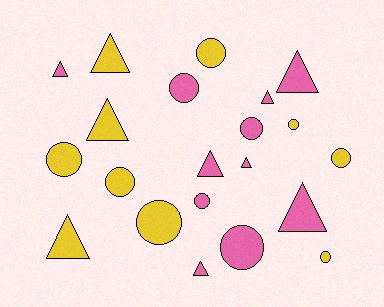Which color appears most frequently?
Pink, with 11 objects.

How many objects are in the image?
There are 21 objects.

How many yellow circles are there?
There are 7 yellow circles.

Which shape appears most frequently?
Circle, with 11 objects.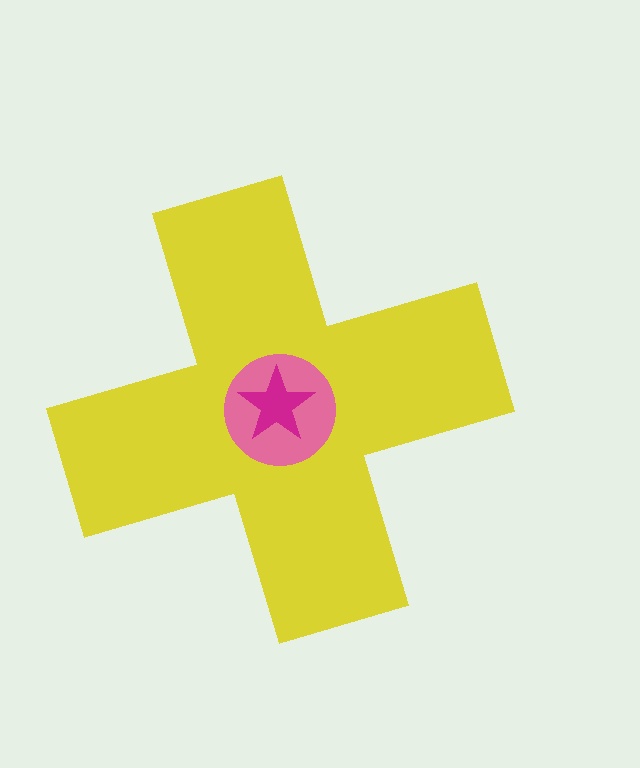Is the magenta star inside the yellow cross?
Yes.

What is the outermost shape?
The yellow cross.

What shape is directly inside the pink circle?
The magenta star.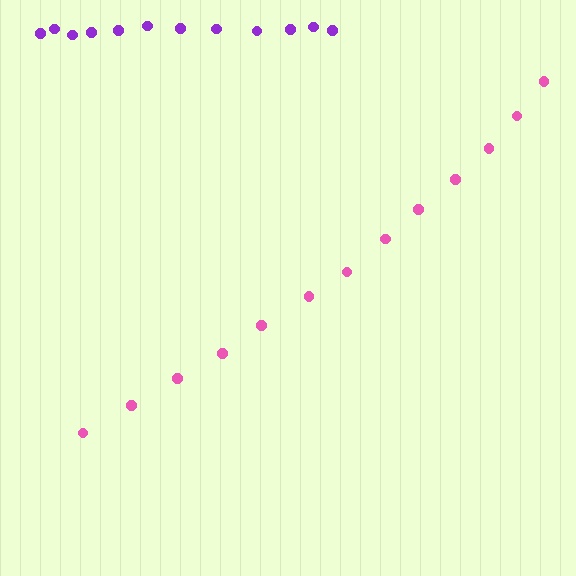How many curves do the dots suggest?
There are 2 distinct paths.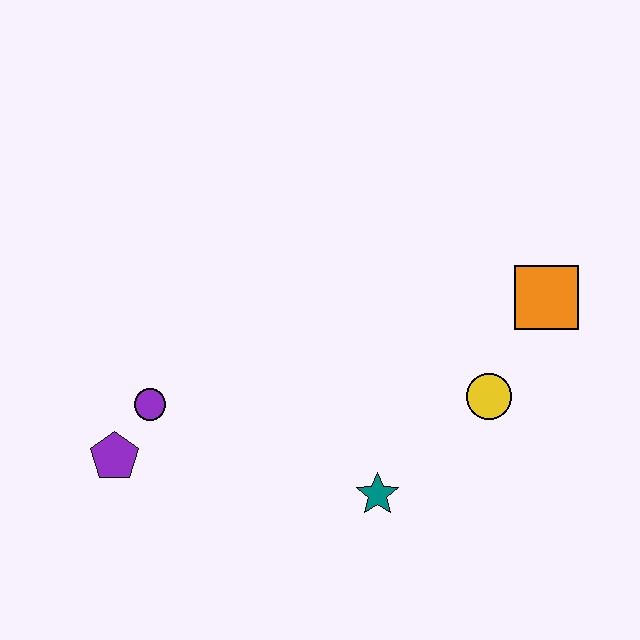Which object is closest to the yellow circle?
The orange square is closest to the yellow circle.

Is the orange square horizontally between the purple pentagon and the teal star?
No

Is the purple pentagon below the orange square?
Yes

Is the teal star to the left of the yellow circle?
Yes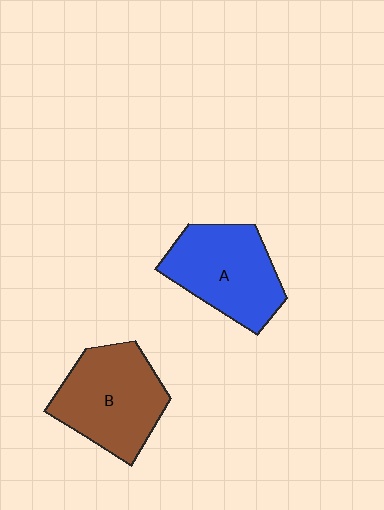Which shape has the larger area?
Shape B (brown).